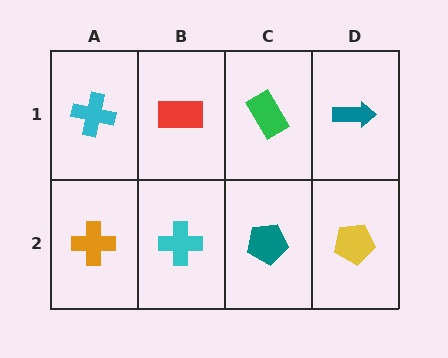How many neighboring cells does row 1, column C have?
3.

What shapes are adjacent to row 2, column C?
A green rectangle (row 1, column C), a cyan cross (row 2, column B), a yellow pentagon (row 2, column D).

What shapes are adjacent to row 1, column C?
A teal pentagon (row 2, column C), a red rectangle (row 1, column B), a teal arrow (row 1, column D).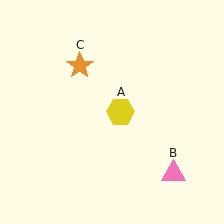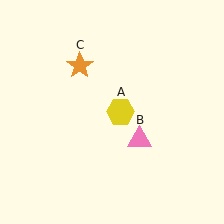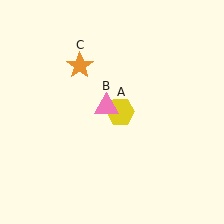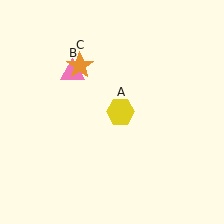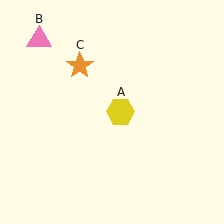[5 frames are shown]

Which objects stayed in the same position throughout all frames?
Yellow hexagon (object A) and orange star (object C) remained stationary.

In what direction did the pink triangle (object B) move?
The pink triangle (object B) moved up and to the left.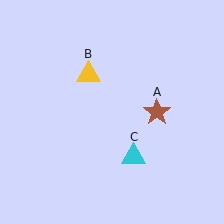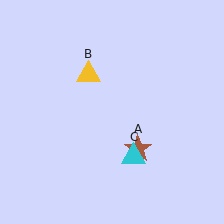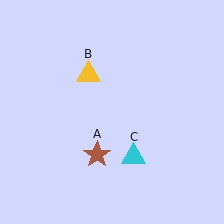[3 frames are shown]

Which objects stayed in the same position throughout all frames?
Yellow triangle (object B) and cyan triangle (object C) remained stationary.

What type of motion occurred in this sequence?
The brown star (object A) rotated clockwise around the center of the scene.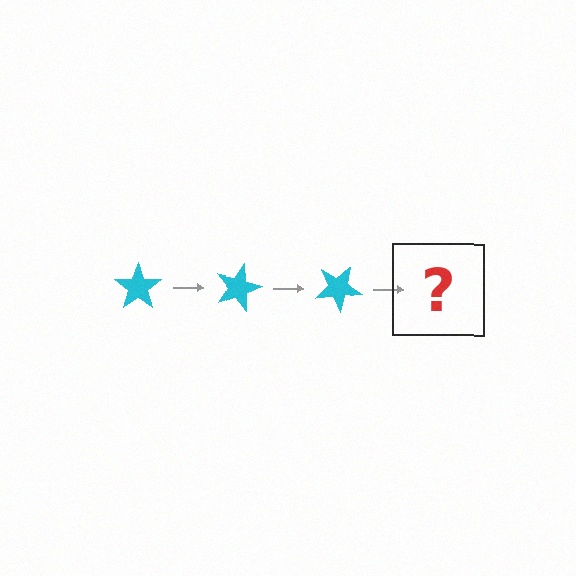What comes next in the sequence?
The next element should be a cyan star rotated 45 degrees.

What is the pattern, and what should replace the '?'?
The pattern is that the star rotates 15 degrees each step. The '?' should be a cyan star rotated 45 degrees.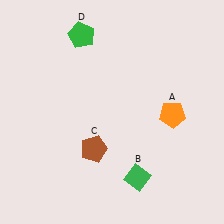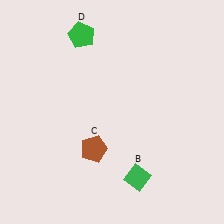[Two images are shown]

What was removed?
The orange pentagon (A) was removed in Image 2.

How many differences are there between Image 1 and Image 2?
There is 1 difference between the two images.